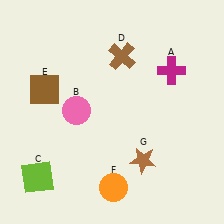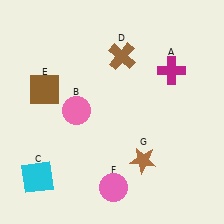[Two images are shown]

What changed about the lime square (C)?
In Image 1, C is lime. In Image 2, it changed to cyan.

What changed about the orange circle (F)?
In Image 1, F is orange. In Image 2, it changed to pink.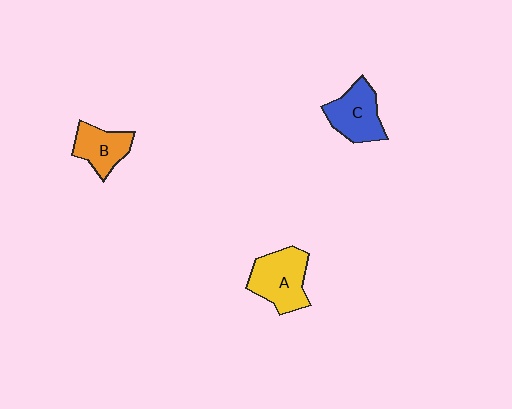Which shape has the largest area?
Shape A (yellow).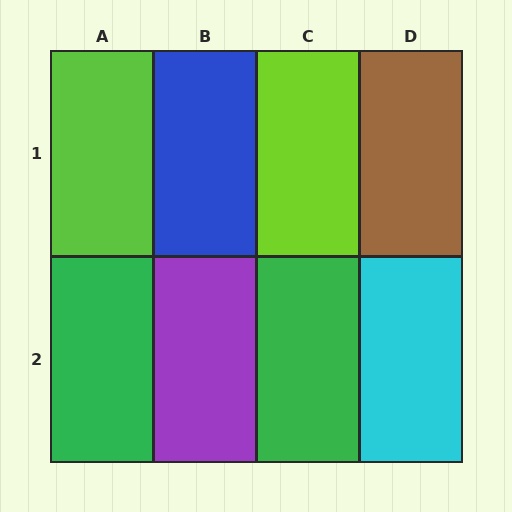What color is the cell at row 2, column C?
Green.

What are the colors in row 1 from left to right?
Lime, blue, lime, brown.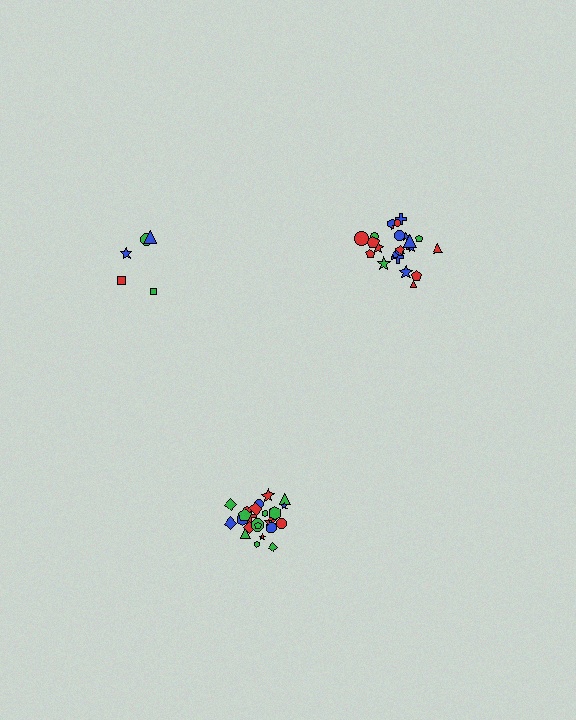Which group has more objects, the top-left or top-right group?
The top-right group.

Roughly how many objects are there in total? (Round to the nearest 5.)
Roughly 55 objects in total.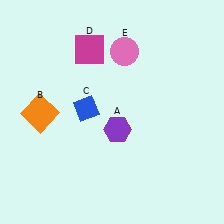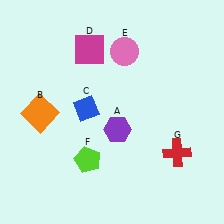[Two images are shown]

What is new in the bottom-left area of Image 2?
A lime pentagon (F) was added in the bottom-left area of Image 2.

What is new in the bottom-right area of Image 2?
A red cross (G) was added in the bottom-right area of Image 2.